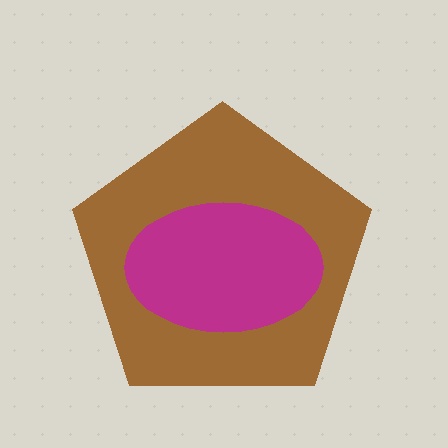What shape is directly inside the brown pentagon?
The magenta ellipse.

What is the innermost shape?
The magenta ellipse.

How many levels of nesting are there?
2.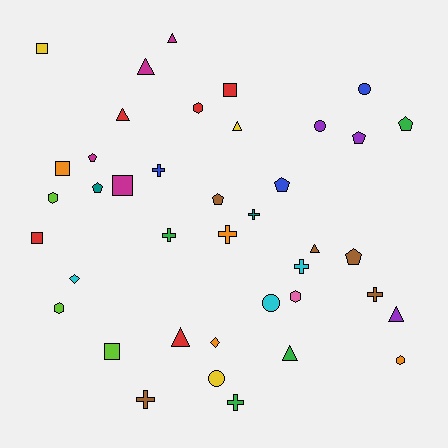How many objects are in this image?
There are 40 objects.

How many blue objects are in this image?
There are 3 blue objects.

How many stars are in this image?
There are no stars.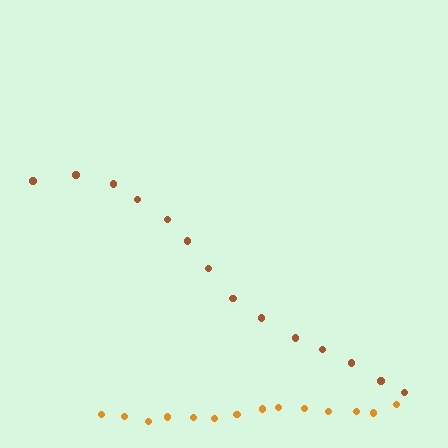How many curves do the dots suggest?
There are 2 distinct paths.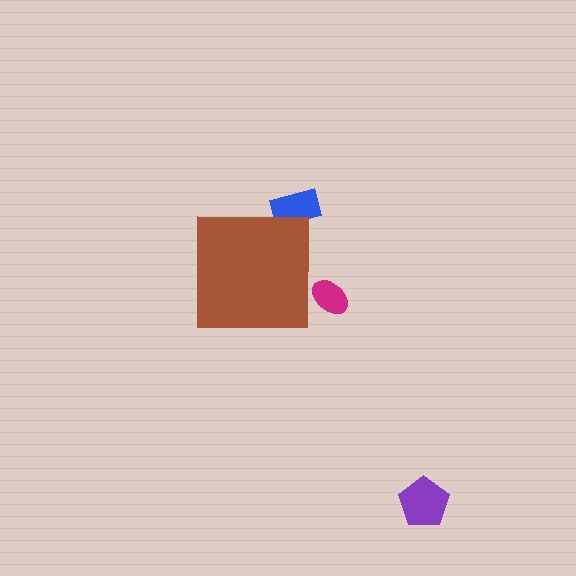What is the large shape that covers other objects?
A brown square.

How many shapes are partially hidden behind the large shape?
2 shapes are partially hidden.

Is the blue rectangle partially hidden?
Yes, the blue rectangle is partially hidden behind the brown square.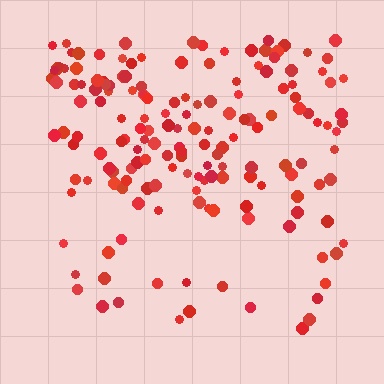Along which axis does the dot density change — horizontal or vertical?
Vertical.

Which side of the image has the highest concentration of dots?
The top.